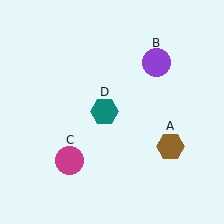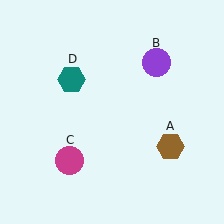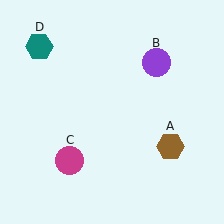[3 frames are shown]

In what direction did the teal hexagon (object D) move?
The teal hexagon (object D) moved up and to the left.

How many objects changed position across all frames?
1 object changed position: teal hexagon (object D).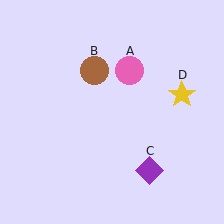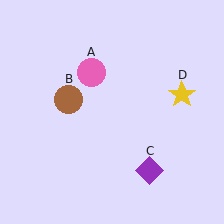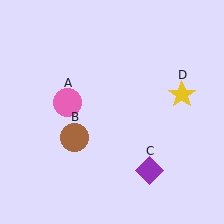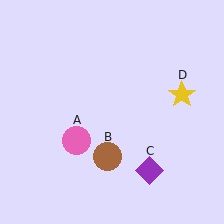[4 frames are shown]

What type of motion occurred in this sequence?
The pink circle (object A), brown circle (object B) rotated counterclockwise around the center of the scene.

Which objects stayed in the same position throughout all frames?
Purple diamond (object C) and yellow star (object D) remained stationary.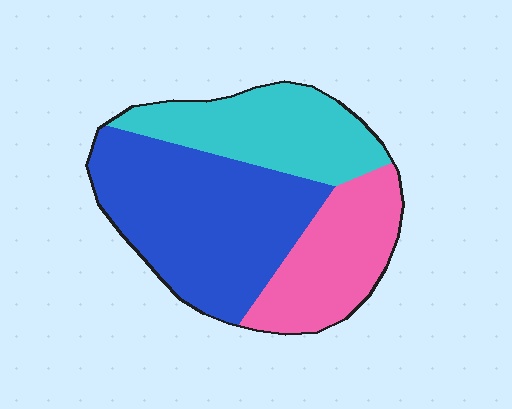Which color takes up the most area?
Blue, at roughly 45%.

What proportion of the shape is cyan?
Cyan takes up about one quarter (1/4) of the shape.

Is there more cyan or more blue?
Blue.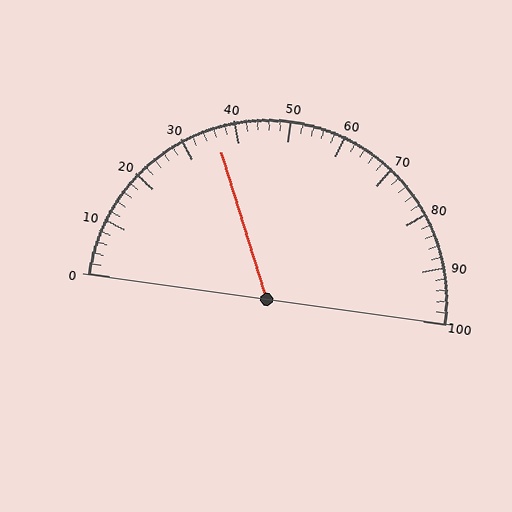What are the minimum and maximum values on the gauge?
The gauge ranges from 0 to 100.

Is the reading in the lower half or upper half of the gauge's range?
The reading is in the lower half of the range (0 to 100).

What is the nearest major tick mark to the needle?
The nearest major tick mark is 40.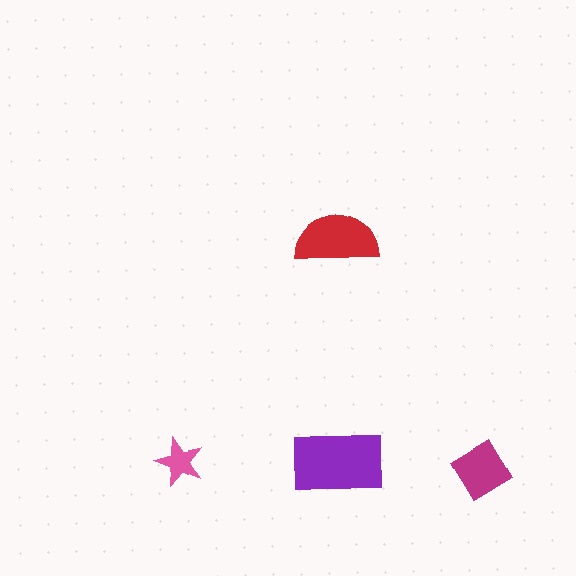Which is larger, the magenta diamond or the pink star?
The magenta diamond.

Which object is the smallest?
The pink star.